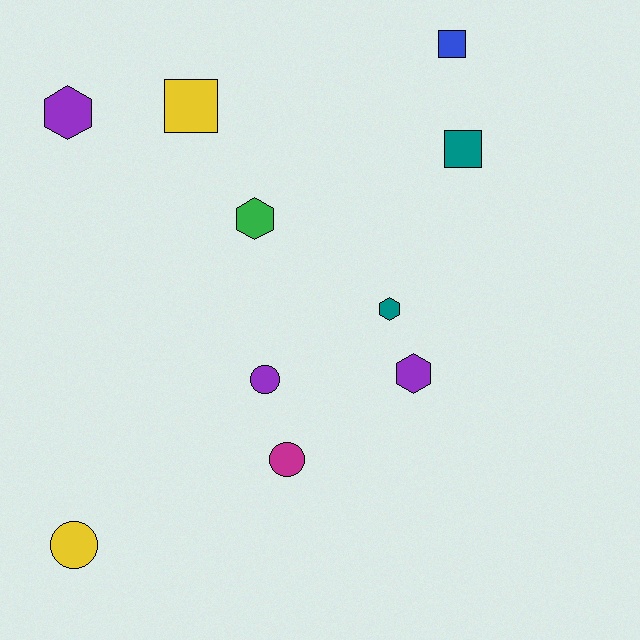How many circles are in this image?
There are 3 circles.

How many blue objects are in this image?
There is 1 blue object.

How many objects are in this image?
There are 10 objects.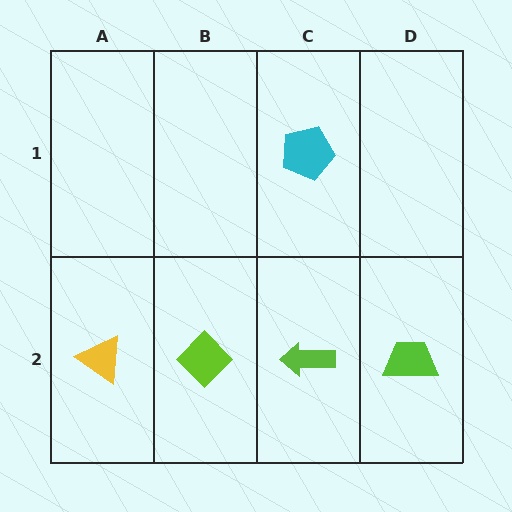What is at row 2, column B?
A lime diamond.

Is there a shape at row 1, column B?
No, that cell is empty.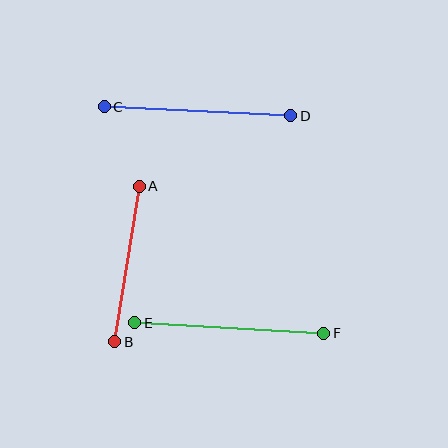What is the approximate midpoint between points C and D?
The midpoint is at approximately (198, 111) pixels.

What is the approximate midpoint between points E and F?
The midpoint is at approximately (229, 328) pixels.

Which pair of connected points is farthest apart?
Points E and F are farthest apart.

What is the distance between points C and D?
The distance is approximately 186 pixels.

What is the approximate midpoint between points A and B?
The midpoint is at approximately (127, 264) pixels.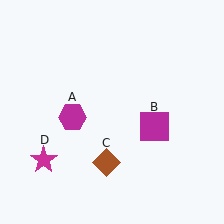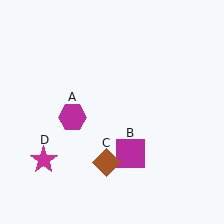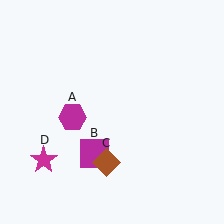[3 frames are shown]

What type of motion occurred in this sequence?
The magenta square (object B) rotated clockwise around the center of the scene.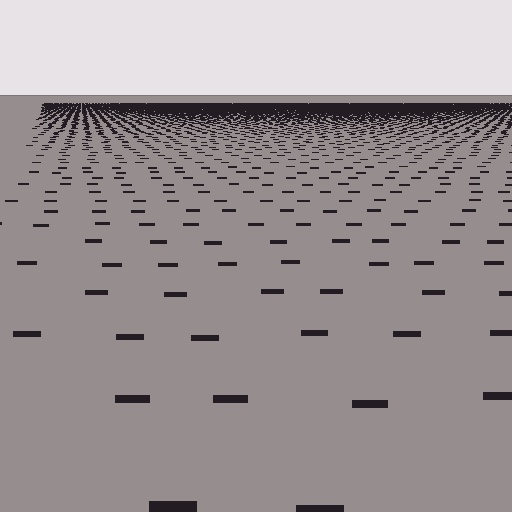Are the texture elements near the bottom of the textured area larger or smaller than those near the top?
Larger. Near the bottom, elements are closer to the viewer and appear at a bigger on-screen size.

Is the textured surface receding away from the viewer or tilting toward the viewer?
The surface is receding away from the viewer. Texture elements get smaller and denser toward the top.